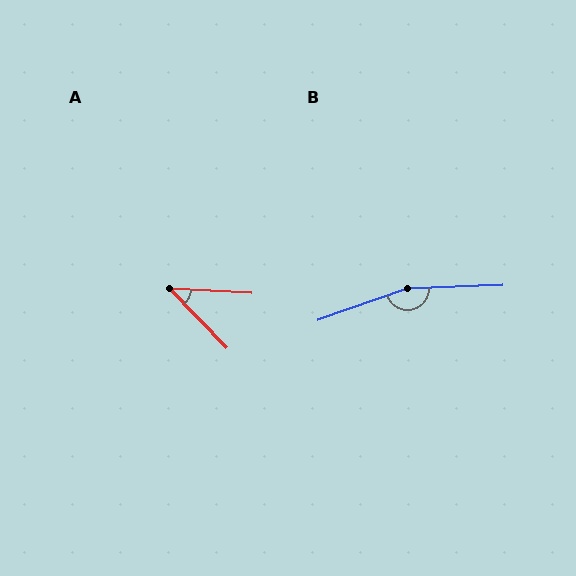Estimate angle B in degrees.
Approximately 163 degrees.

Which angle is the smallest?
A, at approximately 43 degrees.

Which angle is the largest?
B, at approximately 163 degrees.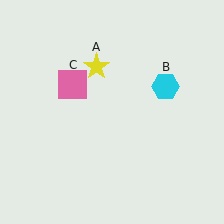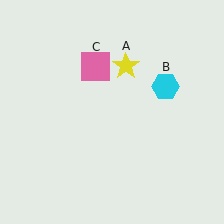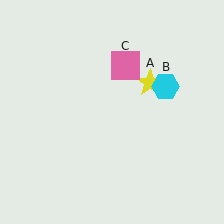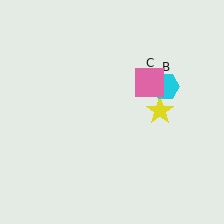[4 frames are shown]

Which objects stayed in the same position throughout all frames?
Cyan hexagon (object B) remained stationary.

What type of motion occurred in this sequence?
The yellow star (object A), pink square (object C) rotated clockwise around the center of the scene.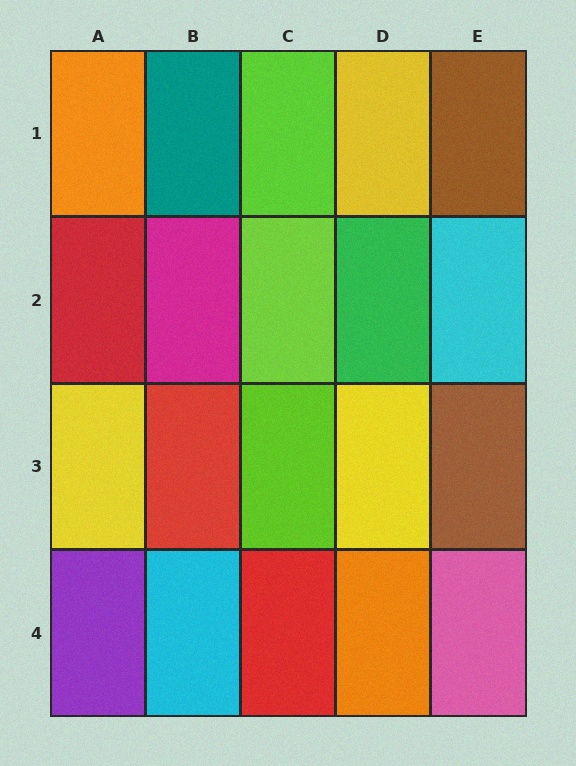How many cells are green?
1 cell is green.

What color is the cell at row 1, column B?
Teal.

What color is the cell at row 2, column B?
Magenta.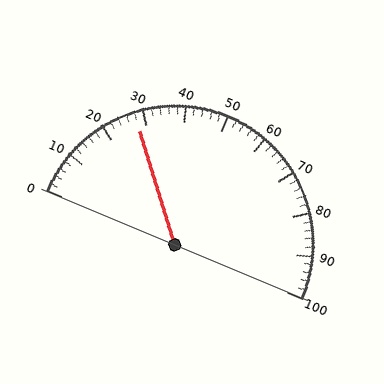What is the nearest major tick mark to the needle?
The nearest major tick mark is 30.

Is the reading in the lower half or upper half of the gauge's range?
The reading is in the lower half of the range (0 to 100).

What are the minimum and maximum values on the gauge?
The gauge ranges from 0 to 100.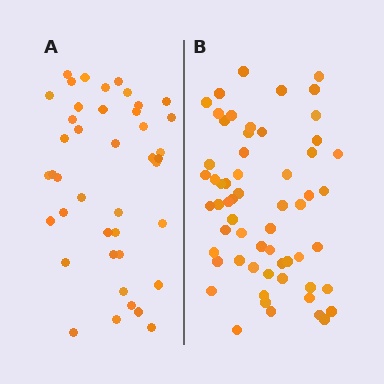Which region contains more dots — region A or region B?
Region B (the right region) has more dots.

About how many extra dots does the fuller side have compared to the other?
Region B has approximately 20 more dots than region A.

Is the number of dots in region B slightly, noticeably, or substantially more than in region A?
Region B has noticeably more, but not dramatically so. The ratio is roughly 1.4 to 1.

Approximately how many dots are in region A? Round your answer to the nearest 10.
About 40 dots. (The exact count is 42, which rounds to 40.)